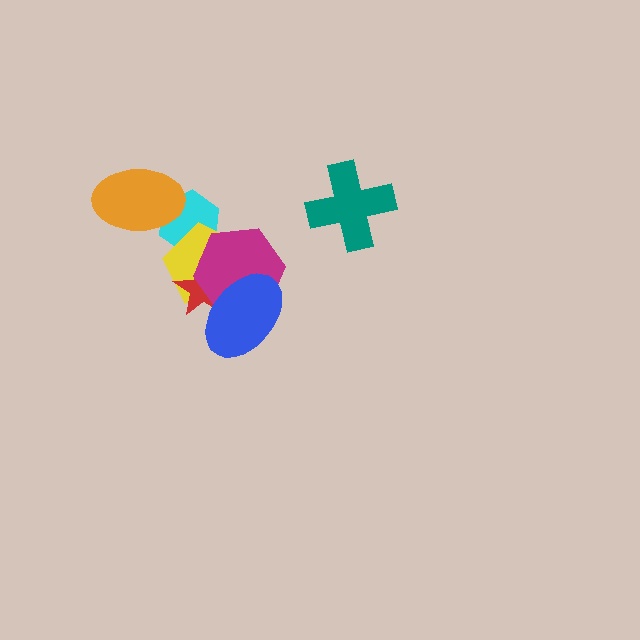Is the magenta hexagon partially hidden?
Yes, it is partially covered by another shape.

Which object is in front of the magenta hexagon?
The blue ellipse is in front of the magenta hexagon.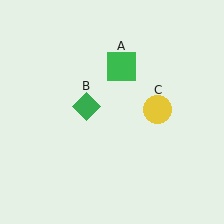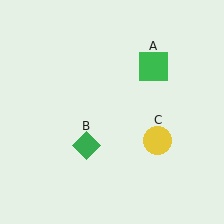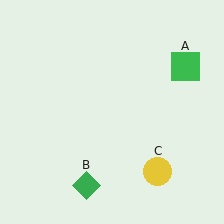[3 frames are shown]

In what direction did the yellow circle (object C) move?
The yellow circle (object C) moved down.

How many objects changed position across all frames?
3 objects changed position: green square (object A), green diamond (object B), yellow circle (object C).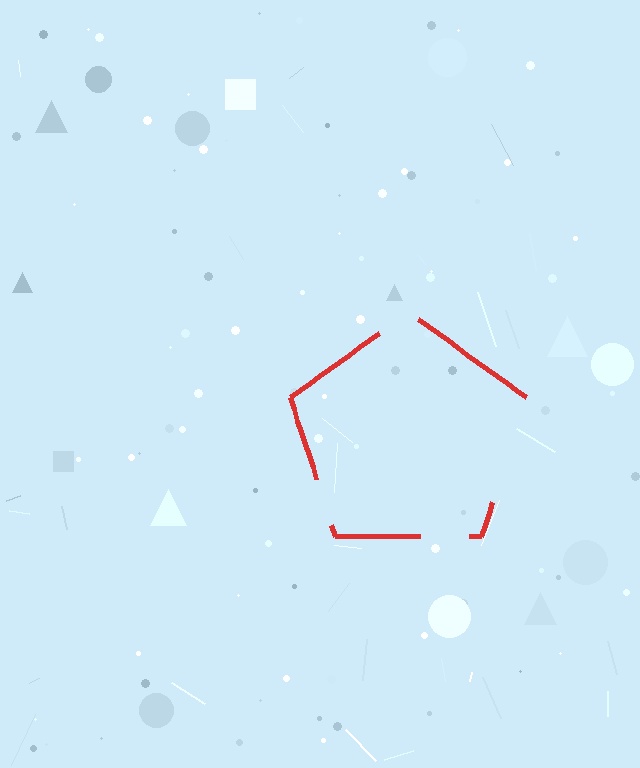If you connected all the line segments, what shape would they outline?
They would outline a pentagon.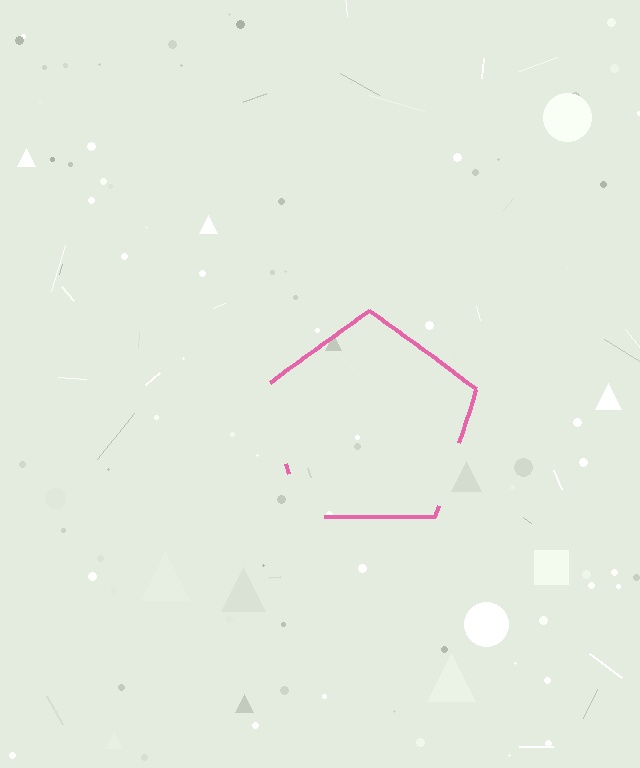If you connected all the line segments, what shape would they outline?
They would outline a pentagon.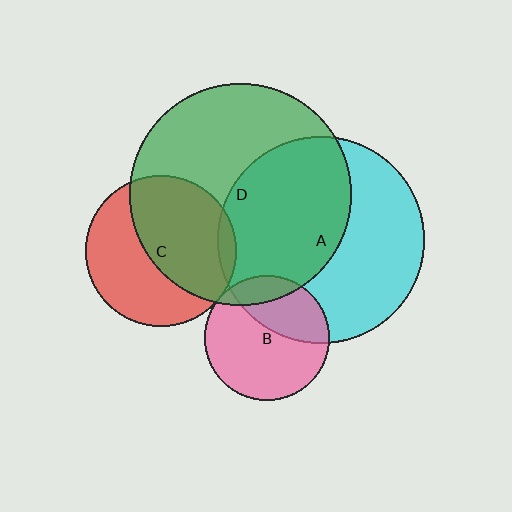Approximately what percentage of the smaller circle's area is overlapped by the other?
Approximately 35%.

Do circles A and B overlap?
Yes.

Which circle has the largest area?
Circle D (green).